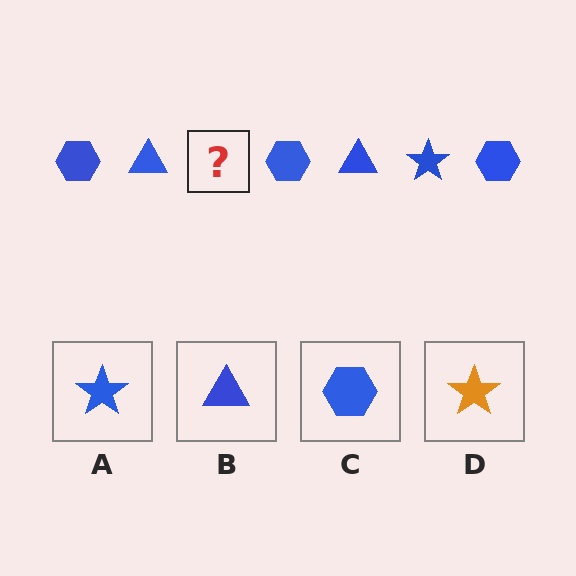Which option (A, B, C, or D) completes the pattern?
A.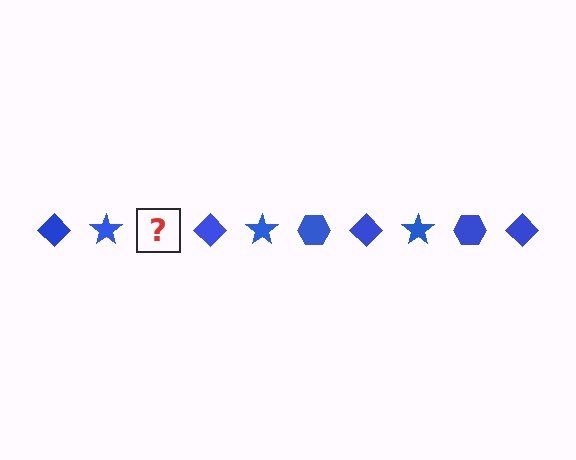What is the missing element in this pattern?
The missing element is a blue hexagon.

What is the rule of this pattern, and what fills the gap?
The rule is that the pattern cycles through diamond, star, hexagon shapes in blue. The gap should be filled with a blue hexagon.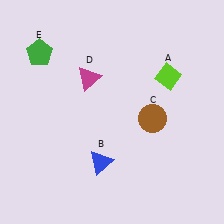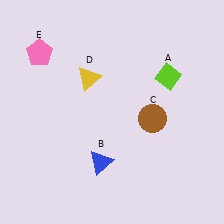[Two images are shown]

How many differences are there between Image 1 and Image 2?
There are 2 differences between the two images.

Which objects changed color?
D changed from magenta to yellow. E changed from green to pink.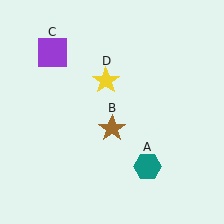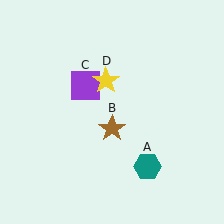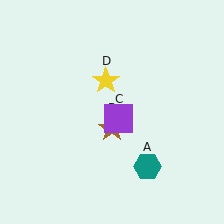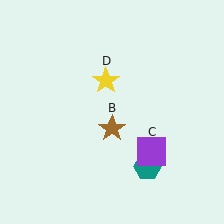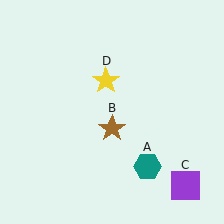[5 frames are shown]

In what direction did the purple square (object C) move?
The purple square (object C) moved down and to the right.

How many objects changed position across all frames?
1 object changed position: purple square (object C).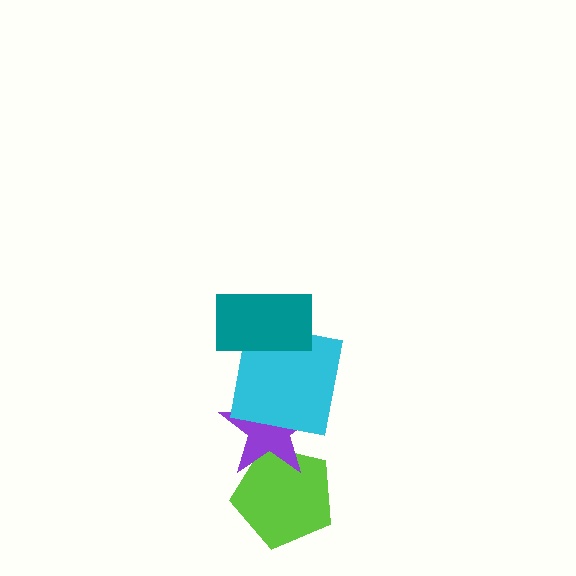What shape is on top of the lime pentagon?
The purple star is on top of the lime pentagon.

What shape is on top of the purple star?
The cyan square is on top of the purple star.